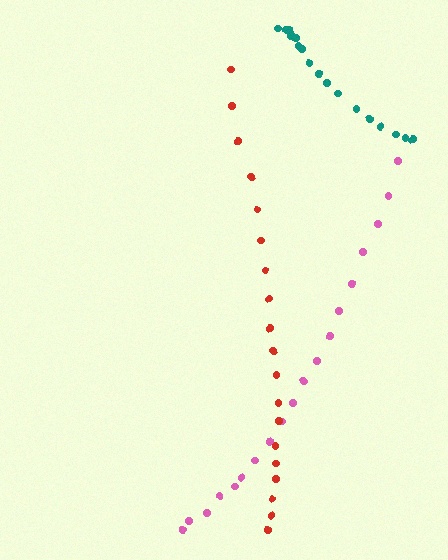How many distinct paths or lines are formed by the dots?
There are 3 distinct paths.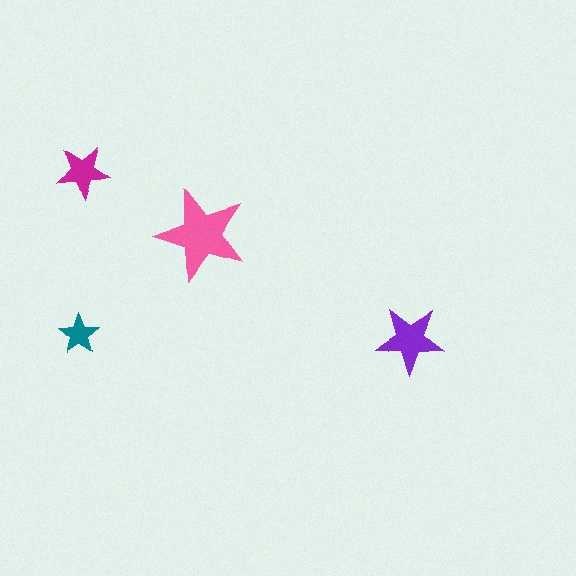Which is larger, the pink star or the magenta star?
The pink one.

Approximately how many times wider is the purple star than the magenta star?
About 1.5 times wider.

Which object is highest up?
The magenta star is topmost.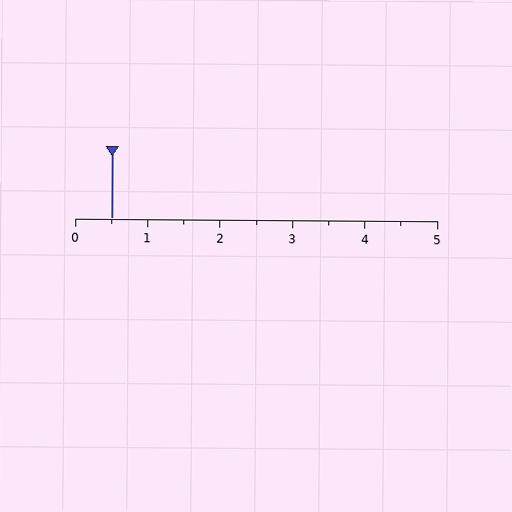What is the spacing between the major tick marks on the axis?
The major ticks are spaced 1 apart.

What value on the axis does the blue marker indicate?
The marker indicates approximately 0.5.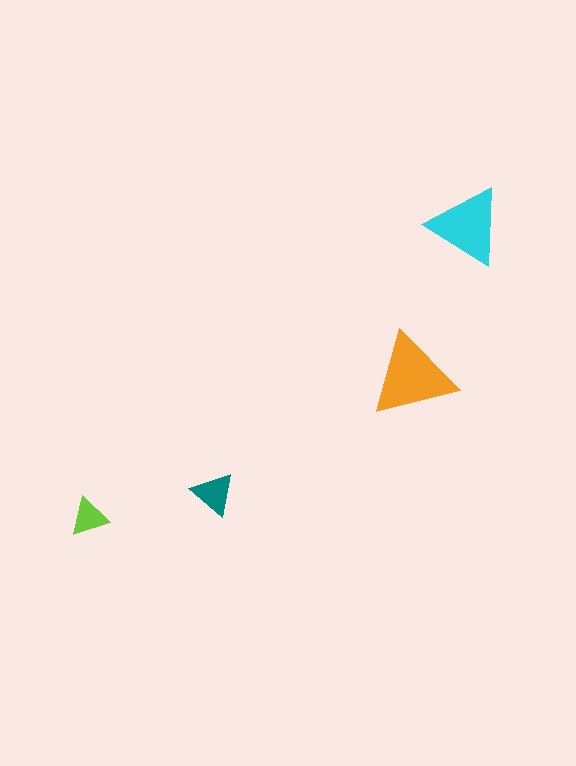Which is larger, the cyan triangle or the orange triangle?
The orange one.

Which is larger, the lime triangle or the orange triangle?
The orange one.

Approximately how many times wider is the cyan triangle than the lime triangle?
About 2 times wider.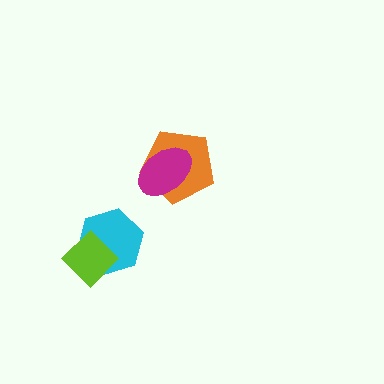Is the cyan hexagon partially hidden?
Yes, it is partially covered by another shape.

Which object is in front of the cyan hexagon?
The lime diamond is in front of the cyan hexagon.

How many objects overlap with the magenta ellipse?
1 object overlaps with the magenta ellipse.